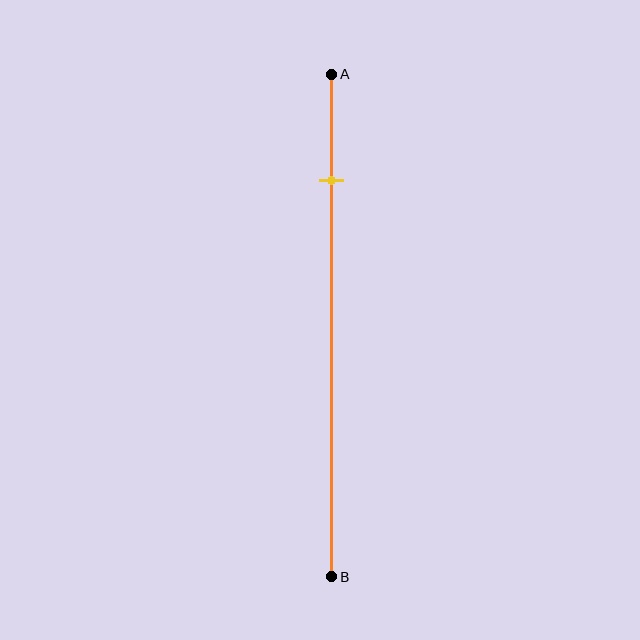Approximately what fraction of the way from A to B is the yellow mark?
The yellow mark is approximately 20% of the way from A to B.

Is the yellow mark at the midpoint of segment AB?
No, the mark is at about 20% from A, not at the 50% midpoint.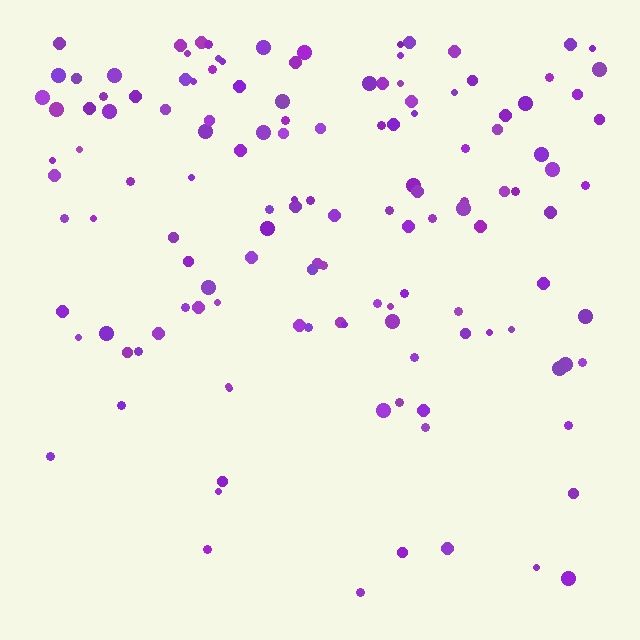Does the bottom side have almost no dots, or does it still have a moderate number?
Still a moderate number, just noticeably fewer than the top.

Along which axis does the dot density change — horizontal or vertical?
Vertical.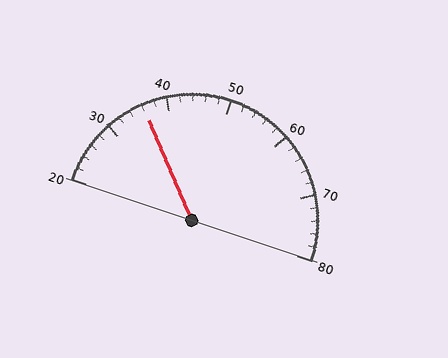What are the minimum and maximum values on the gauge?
The gauge ranges from 20 to 80.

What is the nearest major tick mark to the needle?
The nearest major tick mark is 40.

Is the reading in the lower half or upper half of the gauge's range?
The reading is in the lower half of the range (20 to 80).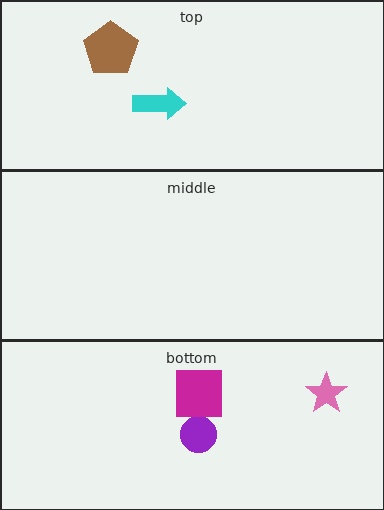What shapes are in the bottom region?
The pink star, the purple circle, the magenta square.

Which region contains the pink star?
The bottom region.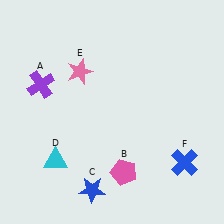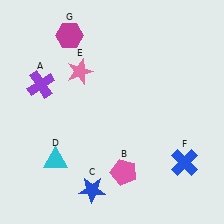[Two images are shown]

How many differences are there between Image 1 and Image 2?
There is 1 difference between the two images.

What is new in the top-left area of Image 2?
A magenta hexagon (G) was added in the top-left area of Image 2.